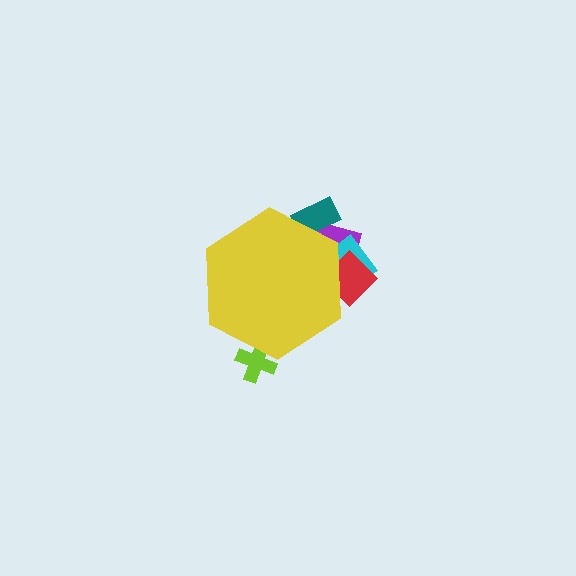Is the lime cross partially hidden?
Yes, the lime cross is partially hidden behind the yellow hexagon.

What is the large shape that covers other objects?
A yellow hexagon.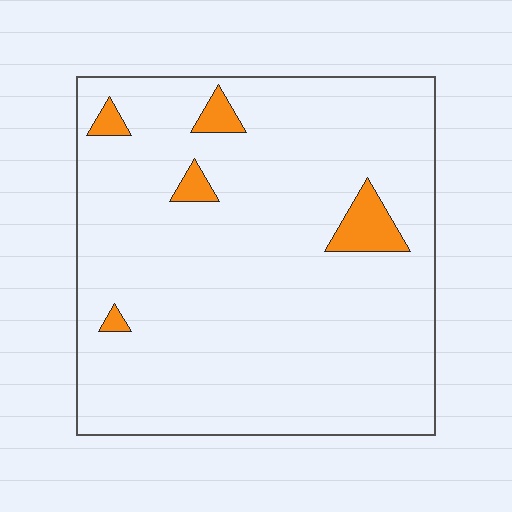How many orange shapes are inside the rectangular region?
5.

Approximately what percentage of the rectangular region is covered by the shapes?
Approximately 5%.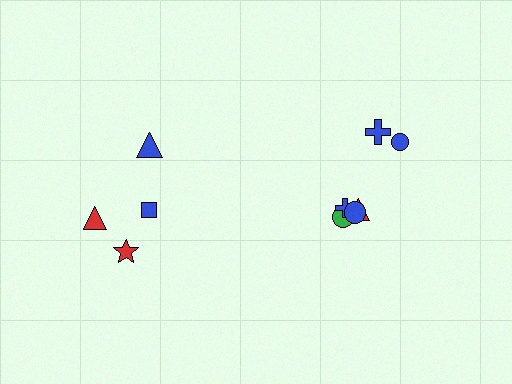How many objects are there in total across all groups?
There are 10 objects.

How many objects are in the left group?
There are 4 objects.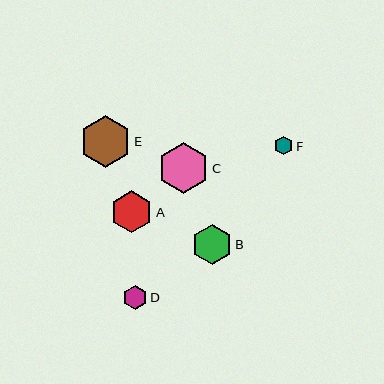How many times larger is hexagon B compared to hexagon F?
Hexagon B is approximately 2.2 times the size of hexagon F.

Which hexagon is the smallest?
Hexagon F is the smallest with a size of approximately 18 pixels.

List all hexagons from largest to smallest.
From largest to smallest: E, C, A, B, D, F.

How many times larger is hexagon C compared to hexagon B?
Hexagon C is approximately 1.3 times the size of hexagon B.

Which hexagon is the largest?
Hexagon E is the largest with a size of approximately 51 pixels.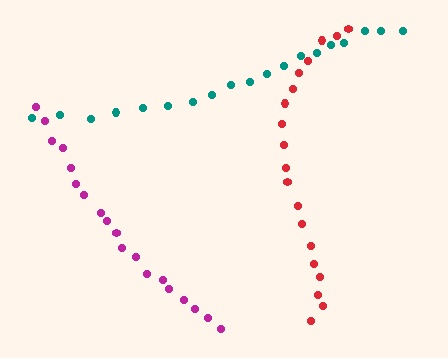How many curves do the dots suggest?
There are 3 distinct paths.